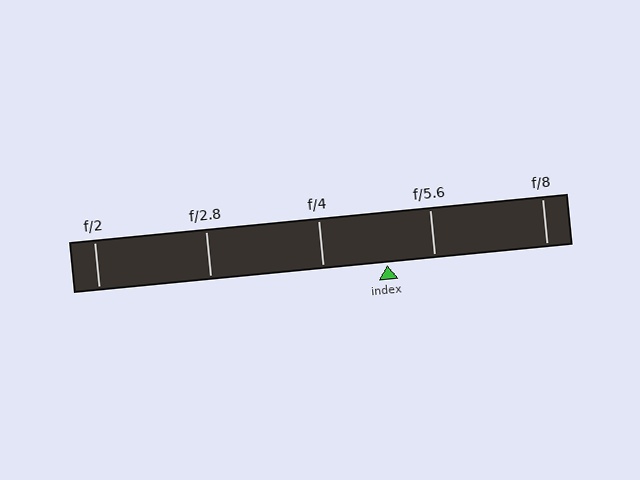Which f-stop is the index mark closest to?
The index mark is closest to f/5.6.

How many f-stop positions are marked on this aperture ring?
There are 5 f-stop positions marked.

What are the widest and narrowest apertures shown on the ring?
The widest aperture shown is f/2 and the narrowest is f/8.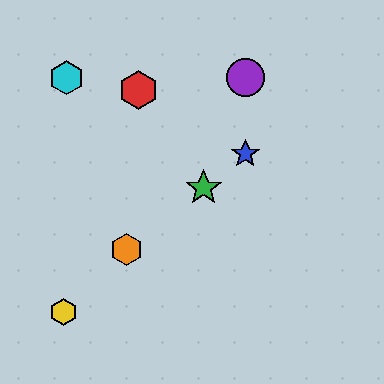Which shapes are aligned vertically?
The blue star, the purple circle are aligned vertically.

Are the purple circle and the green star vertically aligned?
No, the purple circle is at x≈245 and the green star is at x≈204.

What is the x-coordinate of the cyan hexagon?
The cyan hexagon is at x≈66.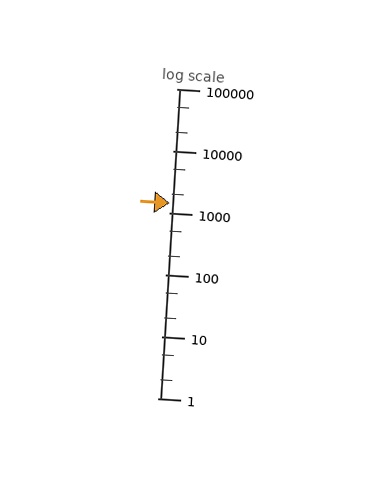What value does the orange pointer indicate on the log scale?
The pointer indicates approximately 1400.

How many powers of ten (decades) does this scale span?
The scale spans 5 decades, from 1 to 100000.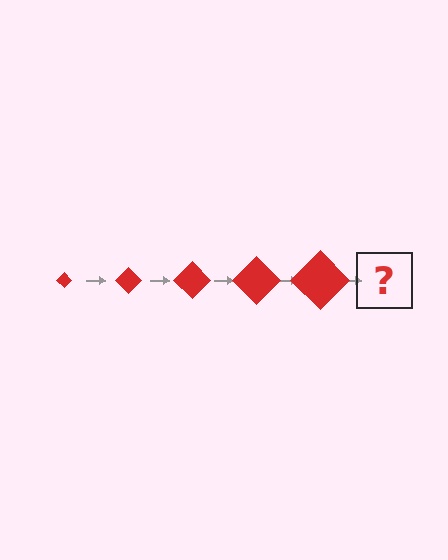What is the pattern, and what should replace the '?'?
The pattern is that the diamond gets progressively larger each step. The '?' should be a red diamond, larger than the previous one.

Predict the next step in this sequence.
The next step is a red diamond, larger than the previous one.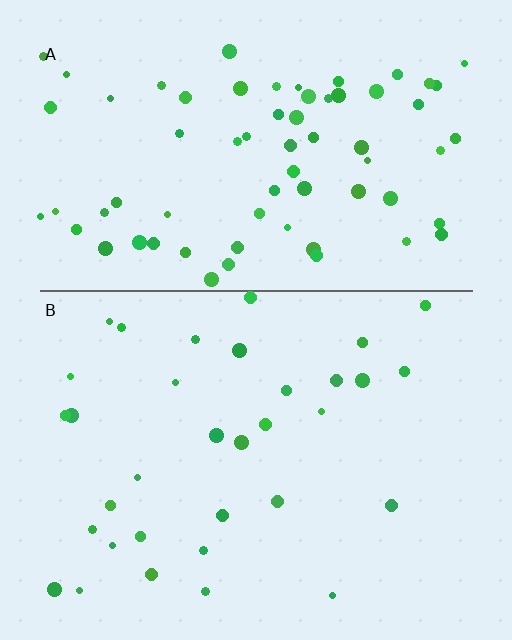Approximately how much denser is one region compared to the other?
Approximately 2.1× — region A over region B.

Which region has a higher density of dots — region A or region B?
A (the top).